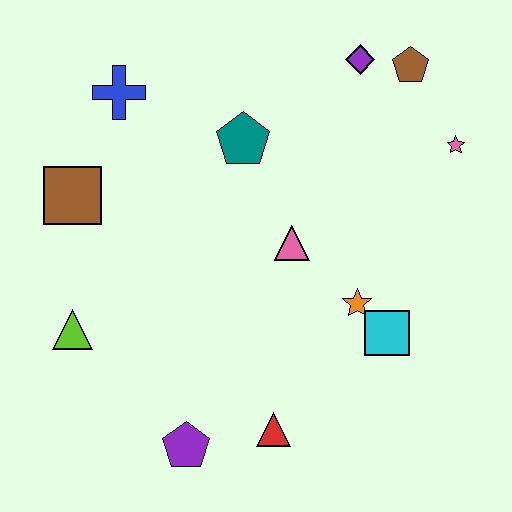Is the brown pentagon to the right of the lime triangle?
Yes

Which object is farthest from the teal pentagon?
The purple pentagon is farthest from the teal pentagon.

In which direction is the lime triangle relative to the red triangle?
The lime triangle is to the left of the red triangle.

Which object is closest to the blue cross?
The brown square is closest to the blue cross.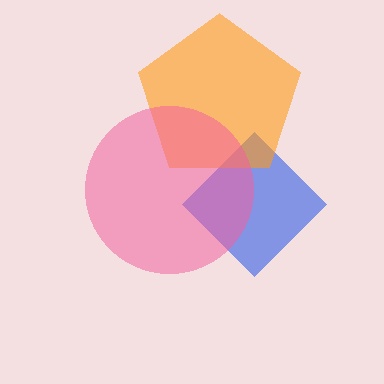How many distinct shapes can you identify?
There are 3 distinct shapes: a blue diamond, an orange pentagon, a pink circle.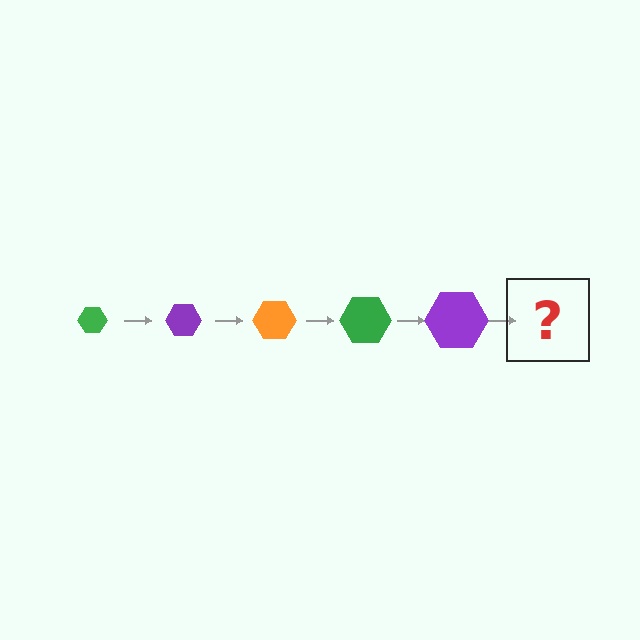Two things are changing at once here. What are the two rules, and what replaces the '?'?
The two rules are that the hexagon grows larger each step and the color cycles through green, purple, and orange. The '?' should be an orange hexagon, larger than the previous one.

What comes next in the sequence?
The next element should be an orange hexagon, larger than the previous one.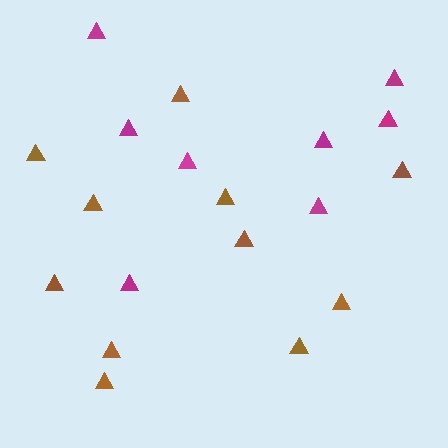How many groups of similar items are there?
There are 2 groups: one group of brown triangles (11) and one group of magenta triangles (8).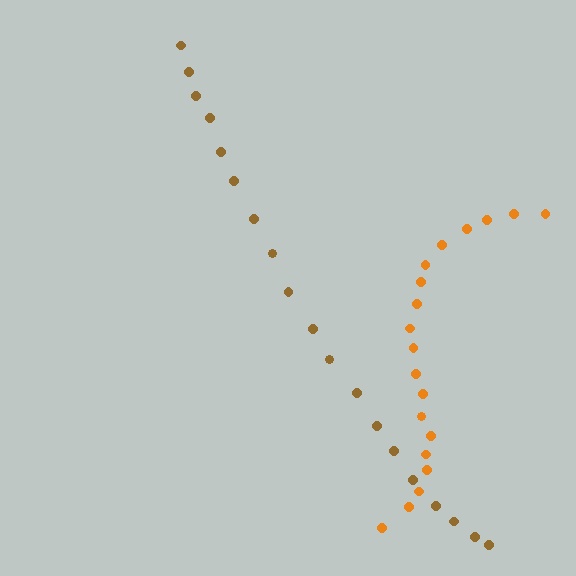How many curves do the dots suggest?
There are 2 distinct paths.